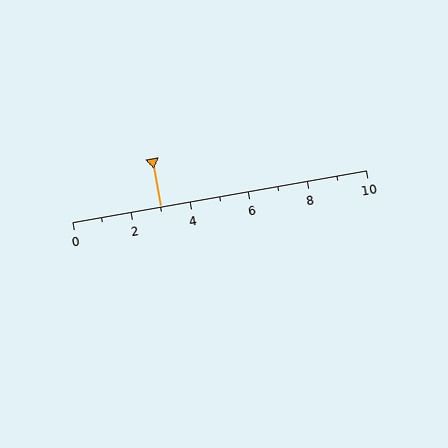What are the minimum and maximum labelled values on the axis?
The axis runs from 0 to 10.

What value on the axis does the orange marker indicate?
The marker indicates approximately 3.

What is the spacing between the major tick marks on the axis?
The major ticks are spaced 2 apart.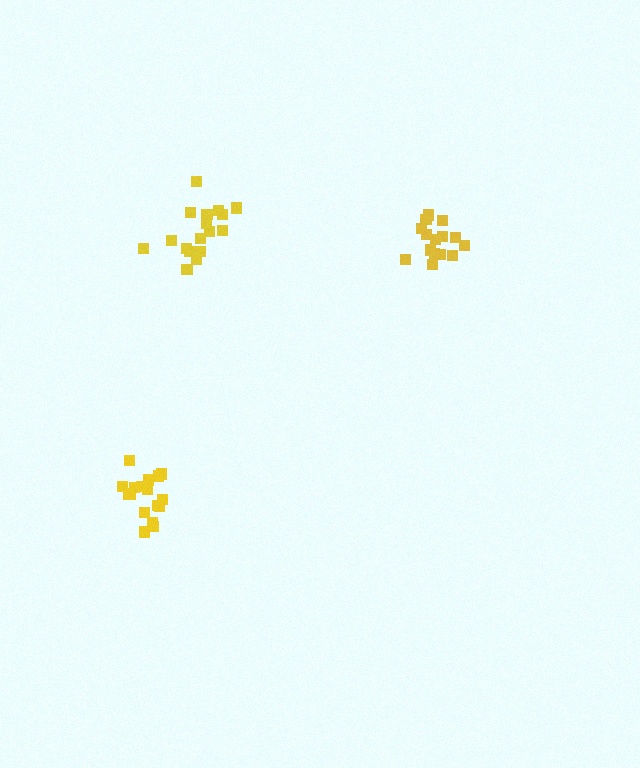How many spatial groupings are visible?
There are 3 spatial groupings.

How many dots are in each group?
Group 1: 17 dots, Group 2: 17 dots, Group 3: 15 dots (49 total).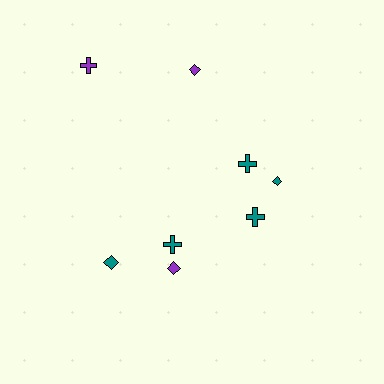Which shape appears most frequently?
Cross, with 4 objects.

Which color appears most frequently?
Teal, with 5 objects.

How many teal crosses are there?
There are 3 teal crosses.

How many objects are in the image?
There are 8 objects.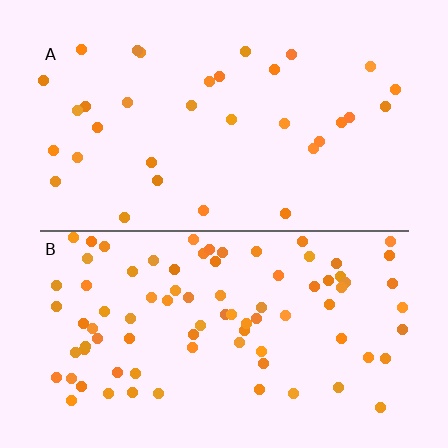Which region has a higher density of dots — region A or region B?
B (the bottom).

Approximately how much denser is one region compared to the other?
Approximately 2.6× — region B over region A.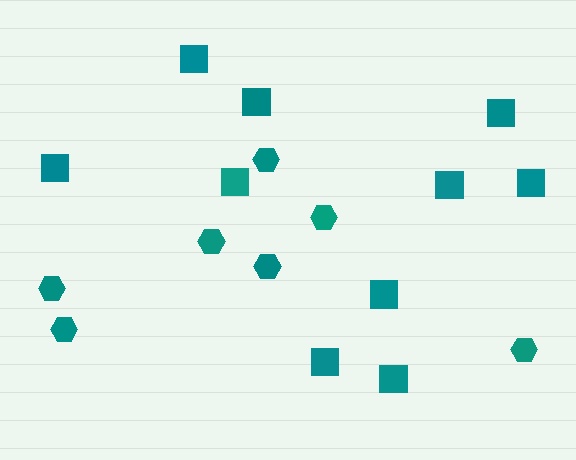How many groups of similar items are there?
There are 2 groups: one group of hexagons (7) and one group of squares (10).